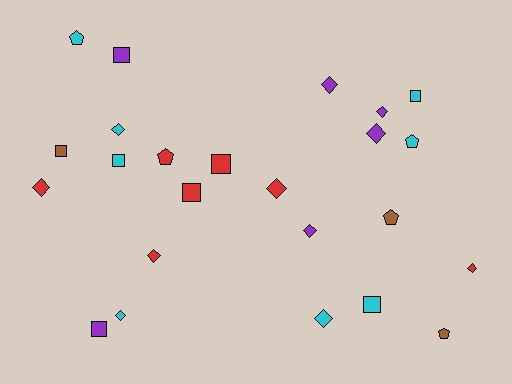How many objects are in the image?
There are 24 objects.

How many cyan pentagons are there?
There are 2 cyan pentagons.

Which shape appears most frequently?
Diamond, with 11 objects.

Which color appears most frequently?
Cyan, with 8 objects.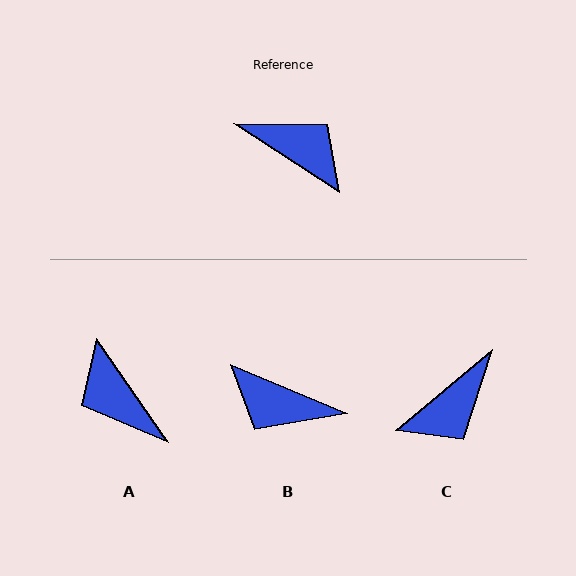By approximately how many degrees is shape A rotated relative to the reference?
Approximately 158 degrees counter-clockwise.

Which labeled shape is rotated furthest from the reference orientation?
B, about 170 degrees away.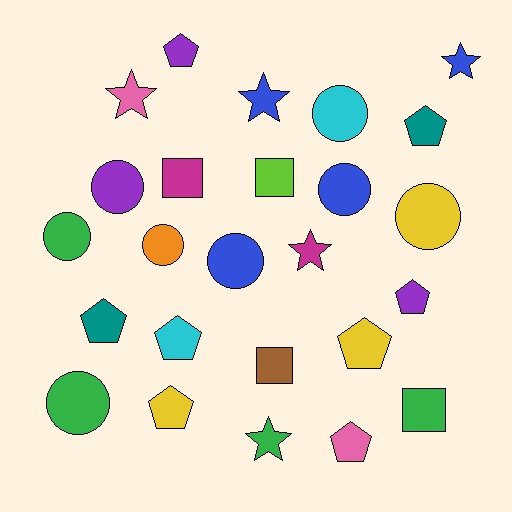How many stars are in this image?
There are 5 stars.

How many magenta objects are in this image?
There are 2 magenta objects.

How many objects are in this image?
There are 25 objects.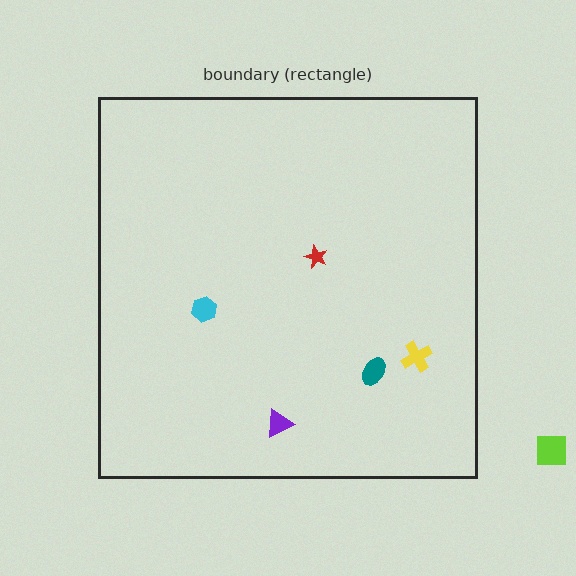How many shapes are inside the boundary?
5 inside, 1 outside.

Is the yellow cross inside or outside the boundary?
Inside.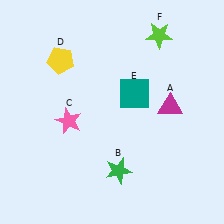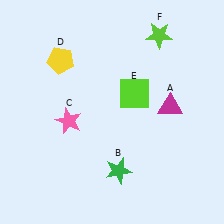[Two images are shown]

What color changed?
The square (E) changed from teal in Image 1 to lime in Image 2.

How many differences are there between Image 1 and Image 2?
There is 1 difference between the two images.